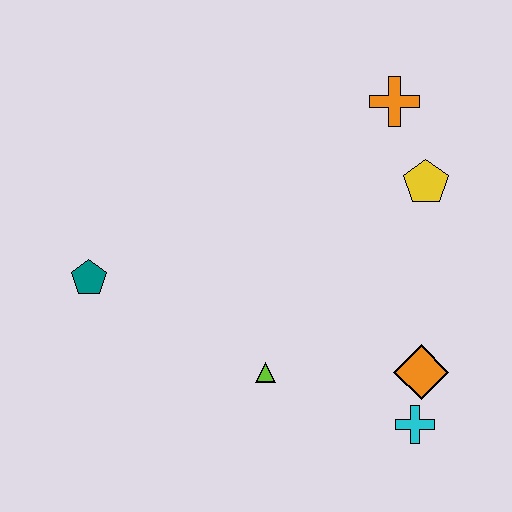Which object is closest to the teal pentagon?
The lime triangle is closest to the teal pentagon.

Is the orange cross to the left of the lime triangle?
No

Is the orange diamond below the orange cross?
Yes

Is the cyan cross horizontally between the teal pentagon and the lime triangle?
No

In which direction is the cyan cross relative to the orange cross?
The cyan cross is below the orange cross.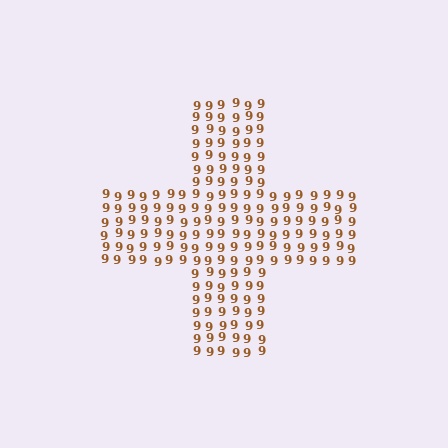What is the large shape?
The large shape is a cross.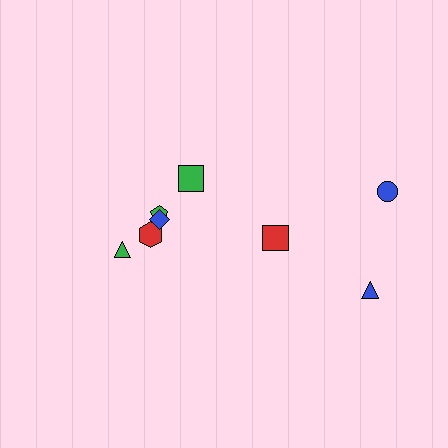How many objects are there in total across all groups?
There are 8 objects.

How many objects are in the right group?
There are 3 objects.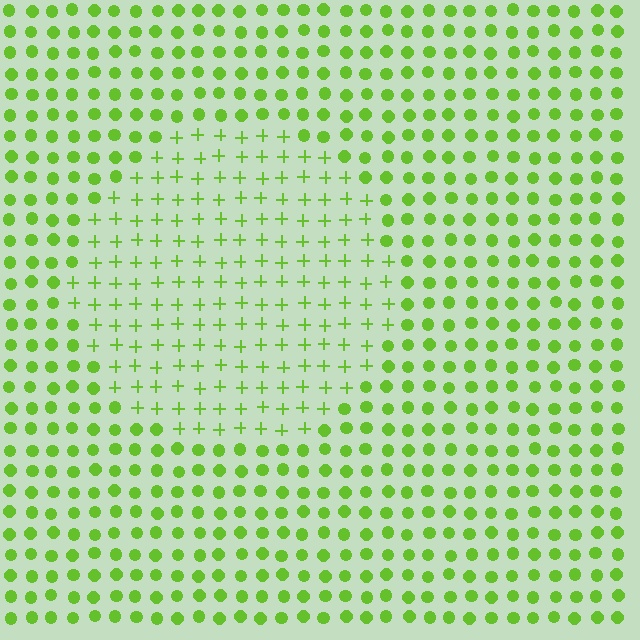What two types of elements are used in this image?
The image uses plus signs inside the circle region and circles outside it.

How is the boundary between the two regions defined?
The boundary is defined by a change in element shape: plus signs inside vs. circles outside. All elements share the same color and spacing.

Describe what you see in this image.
The image is filled with small lime elements arranged in a uniform grid. A circle-shaped region contains plus signs, while the surrounding area contains circles. The boundary is defined purely by the change in element shape.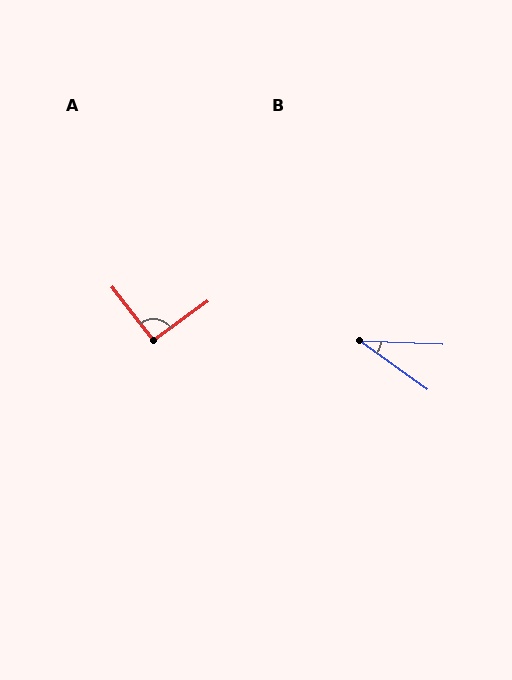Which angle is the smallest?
B, at approximately 33 degrees.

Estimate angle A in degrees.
Approximately 92 degrees.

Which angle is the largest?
A, at approximately 92 degrees.